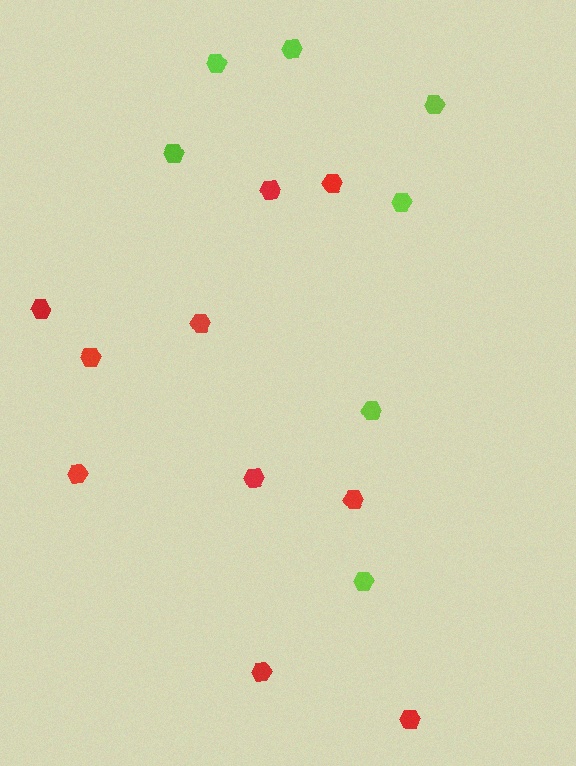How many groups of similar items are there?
There are 2 groups: one group of lime hexagons (7) and one group of red hexagons (10).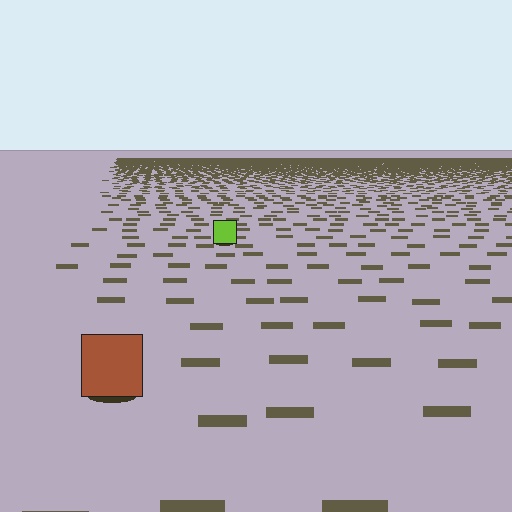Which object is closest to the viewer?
The brown square is closest. The texture marks near it are larger and more spread out.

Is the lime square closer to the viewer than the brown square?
No. The brown square is closer — you can tell from the texture gradient: the ground texture is coarser near it.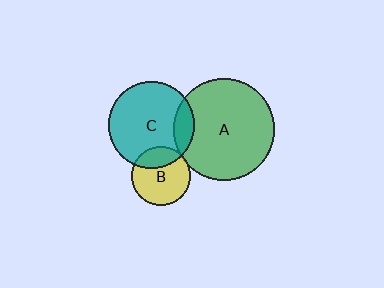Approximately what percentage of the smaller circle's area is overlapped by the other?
Approximately 5%.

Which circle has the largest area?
Circle A (green).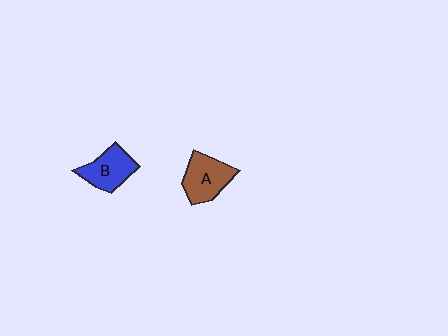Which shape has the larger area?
Shape A (brown).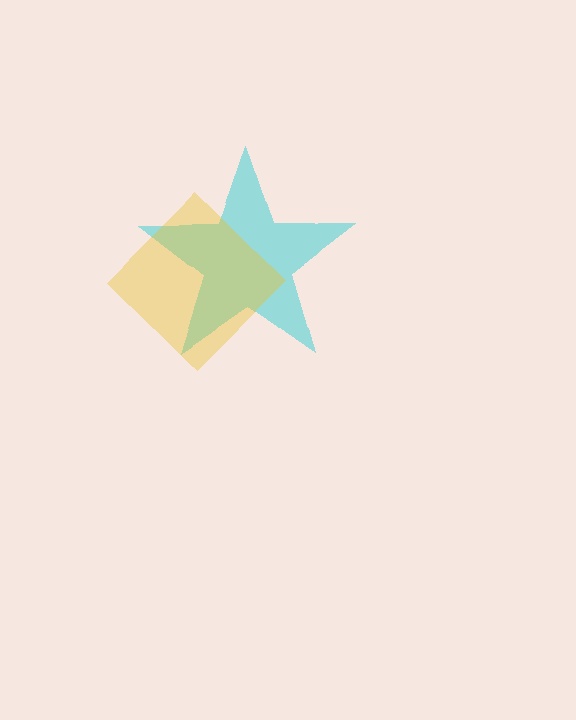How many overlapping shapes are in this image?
There are 2 overlapping shapes in the image.